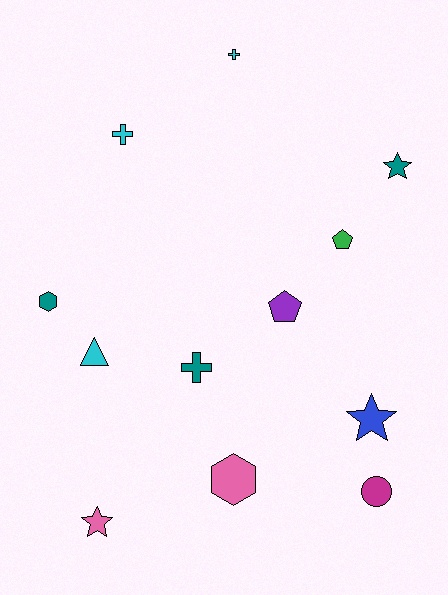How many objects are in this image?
There are 12 objects.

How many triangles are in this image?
There is 1 triangle.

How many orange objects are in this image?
There are no orange objects.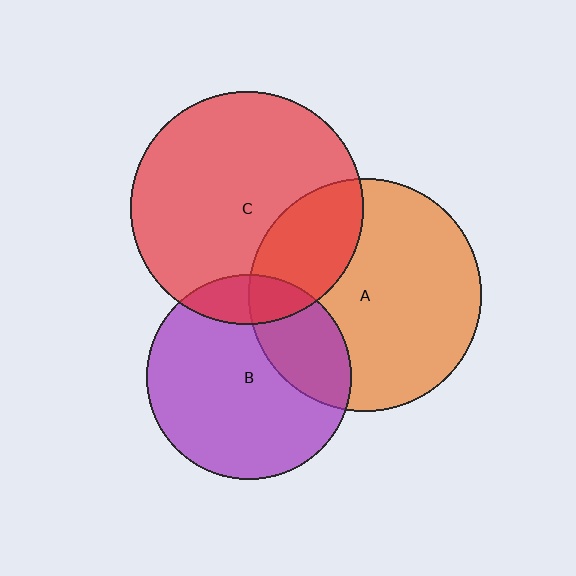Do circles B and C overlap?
Yes.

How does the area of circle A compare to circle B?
Approximately 1.3 times.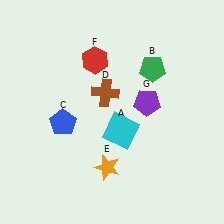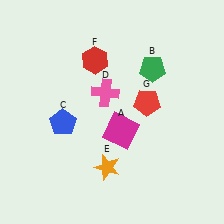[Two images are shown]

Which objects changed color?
A changed from cyan to magenta. D changed from brown to pink. G changed from purple to red.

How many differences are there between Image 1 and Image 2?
There are 3 differences between the two images.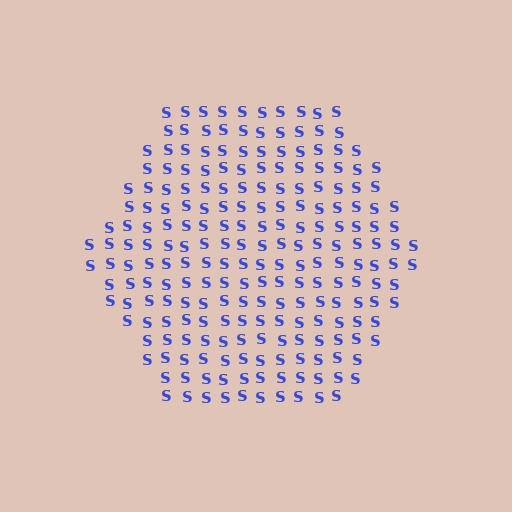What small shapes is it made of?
It is made of small letter S's.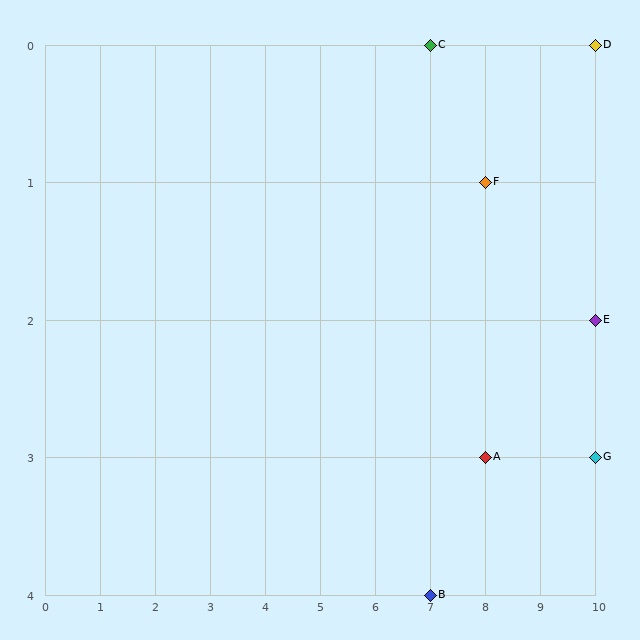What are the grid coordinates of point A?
Point A is at grid coordinates (8, 3).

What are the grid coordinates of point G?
Point G is at grid coordinates (10, 3).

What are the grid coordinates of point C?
Point C is at grid coordinates (7, 0).